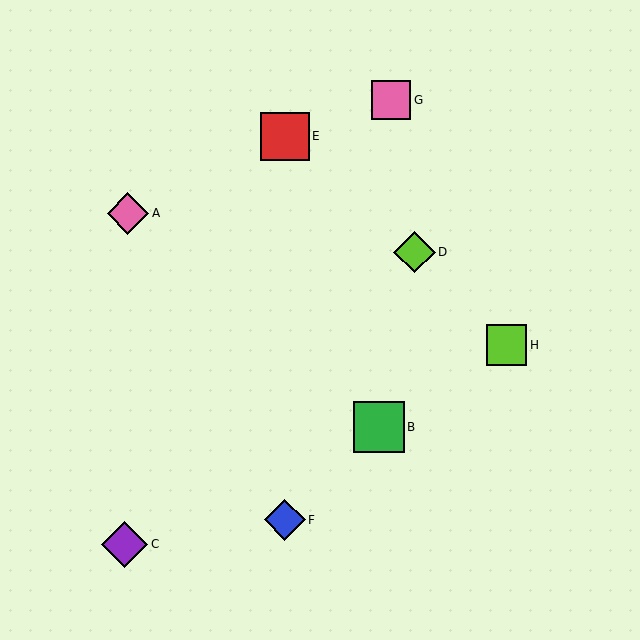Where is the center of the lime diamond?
The center of the lime diamond is at (415, 252).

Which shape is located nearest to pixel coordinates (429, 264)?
The lime diamond (labeled D) at (415, 252) is nearest to that location.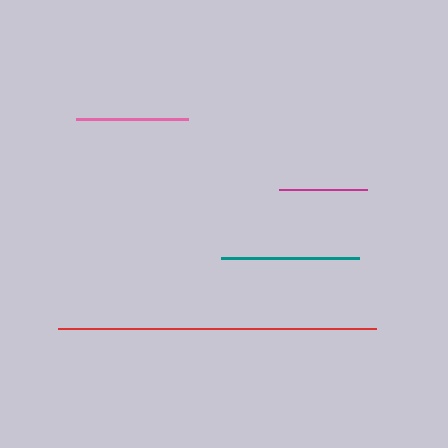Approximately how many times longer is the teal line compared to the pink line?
The teal line is approximately 1.2 times the length of the pink line.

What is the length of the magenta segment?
The magenta segment is approximately 88 pixels long.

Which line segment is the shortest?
The magenta line is the shortest at approximately 88 pixels.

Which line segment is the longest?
The red line is the longest at approximately 318 pixels.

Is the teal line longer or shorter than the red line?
The red line is longer than the teal line.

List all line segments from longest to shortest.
From longest to shortest: red, teal, pink, magenta.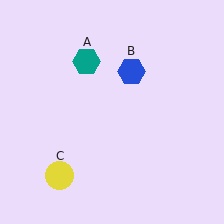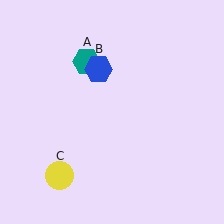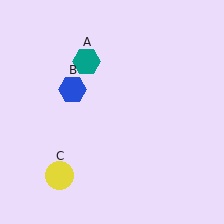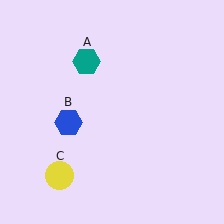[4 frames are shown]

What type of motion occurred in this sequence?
The blue hexagon (object B) rotated counterclockwise around the center of the scene.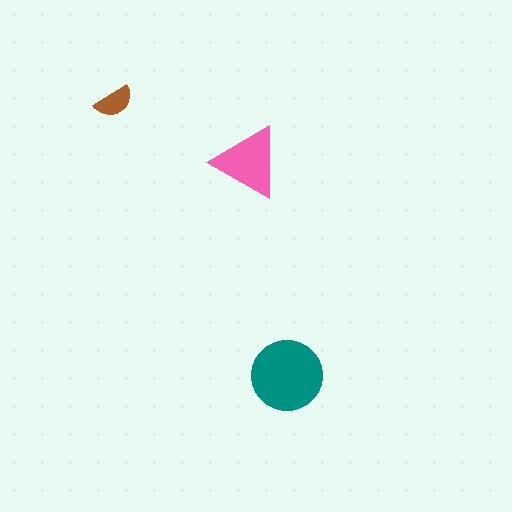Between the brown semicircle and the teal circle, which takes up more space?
The teal circle.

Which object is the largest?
The teal circle.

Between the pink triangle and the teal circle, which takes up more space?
The teal circle.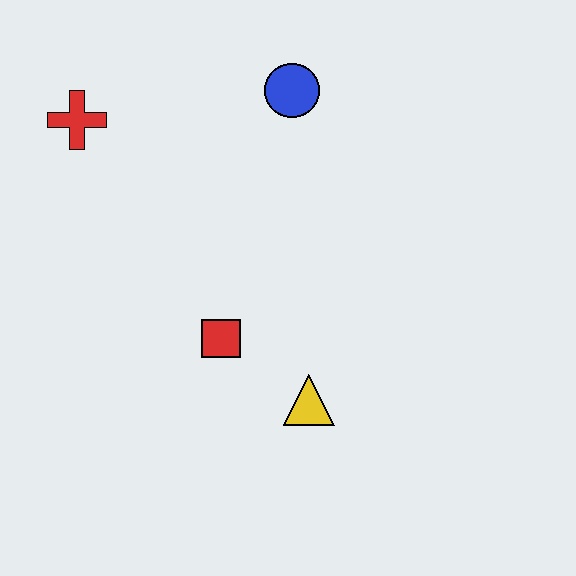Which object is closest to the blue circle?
The red cross is closest to the blue circle.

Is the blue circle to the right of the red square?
Yes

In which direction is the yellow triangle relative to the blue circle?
The yellow triangle is below the blue circle.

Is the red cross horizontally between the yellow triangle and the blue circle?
No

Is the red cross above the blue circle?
No